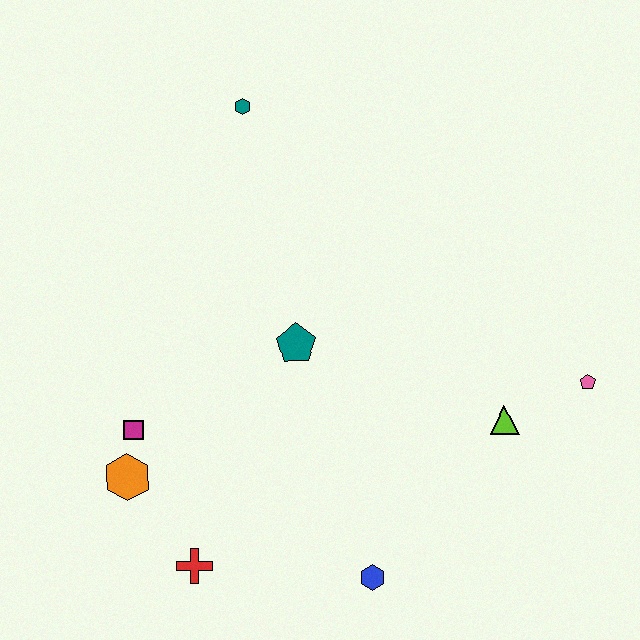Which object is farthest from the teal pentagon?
The pink pentagon is farthest from the teal pentagon.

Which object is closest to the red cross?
The orange hexagon is closest to the red cross.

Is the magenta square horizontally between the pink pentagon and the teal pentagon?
No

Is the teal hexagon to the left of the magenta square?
No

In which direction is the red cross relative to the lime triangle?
The red cross is to the left of the lime triangle.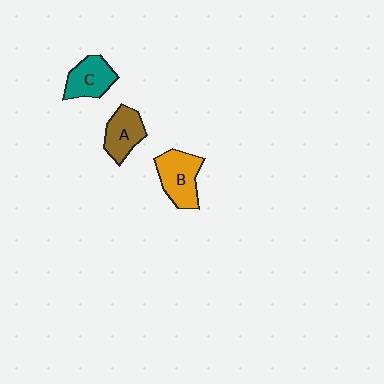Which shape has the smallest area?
Shape A (brown).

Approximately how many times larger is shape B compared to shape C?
Approximately 1.2 times.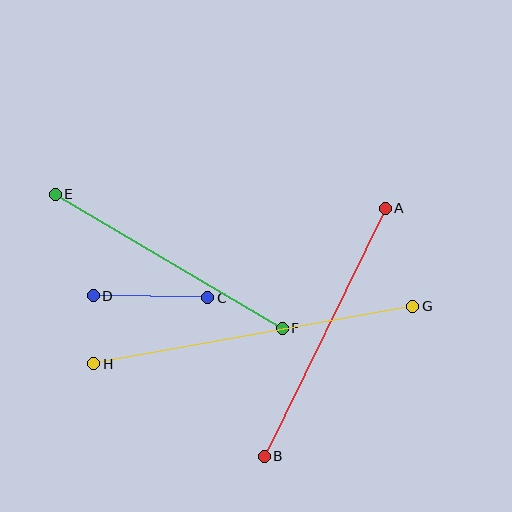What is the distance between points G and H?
The distance is approximately 324 pixels.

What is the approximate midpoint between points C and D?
The midpoint is at approximately (150, 297) pixels.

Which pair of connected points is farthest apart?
Points G and H are farthest apart.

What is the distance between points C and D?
The distance is approximately 115 pixels.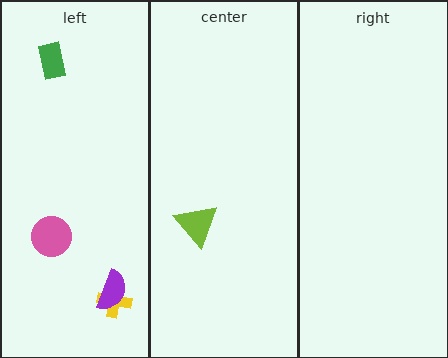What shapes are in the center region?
The lime triangle.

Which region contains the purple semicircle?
The left region.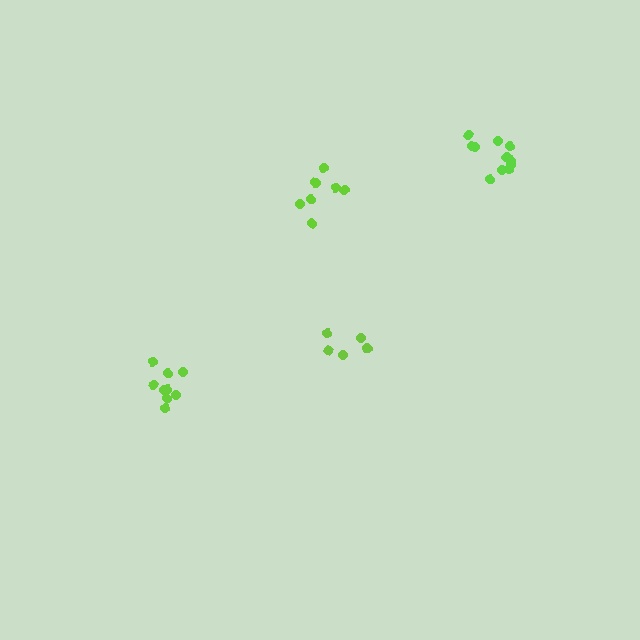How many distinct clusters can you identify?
There are 4 distinct clusters.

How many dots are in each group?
Group 1: 11 dots, Group 2: 7 dots, Group 3: 5 dots, Group 4: 9 dots (32 total).